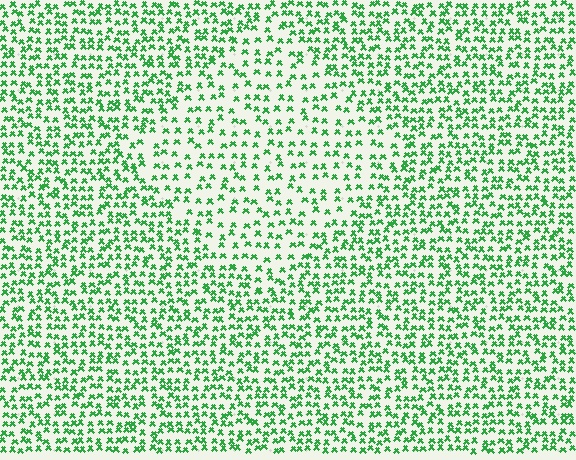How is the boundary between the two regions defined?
The boundary is defined by a change in element density (approximately 1.7x ratio). All elements are the same color, size, and shape.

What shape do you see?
I see a diamond.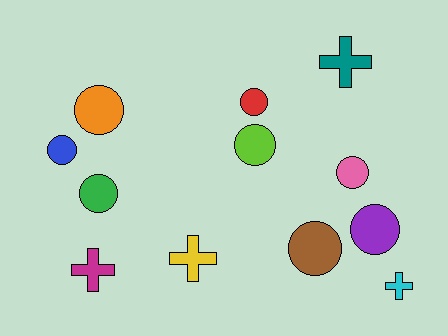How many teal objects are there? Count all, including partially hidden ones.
There is 1 teal object.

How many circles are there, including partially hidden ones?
There are 8 circles.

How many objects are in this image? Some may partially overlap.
There are 12 objects.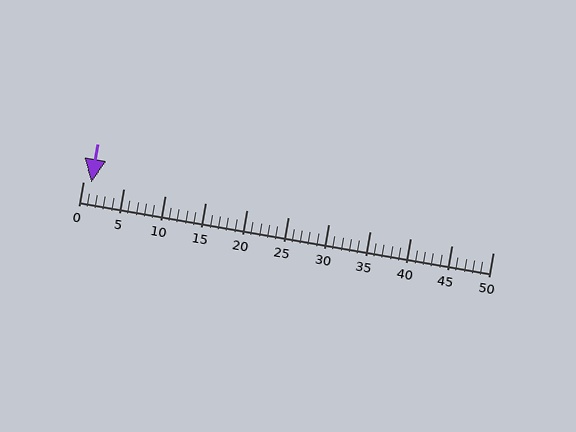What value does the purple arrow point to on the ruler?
The purple arrow points to approximately 1.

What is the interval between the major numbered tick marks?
The major tick marks are spaced 5 units apart.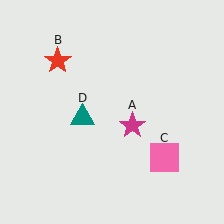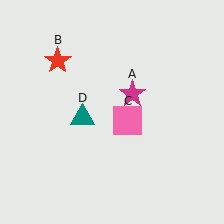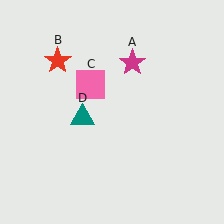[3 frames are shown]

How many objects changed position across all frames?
2 objects changed position: magenta star (object A), pink square (object C).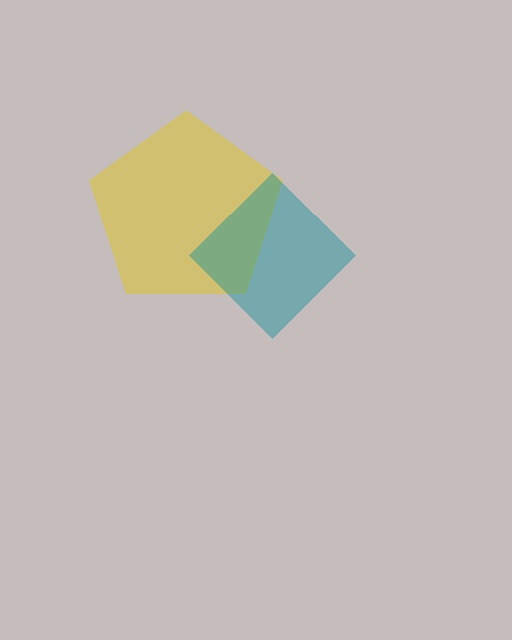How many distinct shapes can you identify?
There are 2 distinct shapes: a yellow pentagon, a teal diamond.